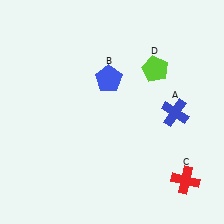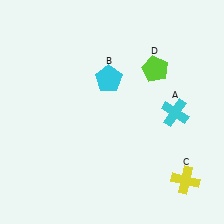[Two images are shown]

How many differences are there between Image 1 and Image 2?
There are 3 differences between the two images.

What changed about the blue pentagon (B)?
In Image 1, B is blue. In Image 2, it changed to cyan.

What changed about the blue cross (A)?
In Image 1, A is blue. In Image 2, it changed to cyan.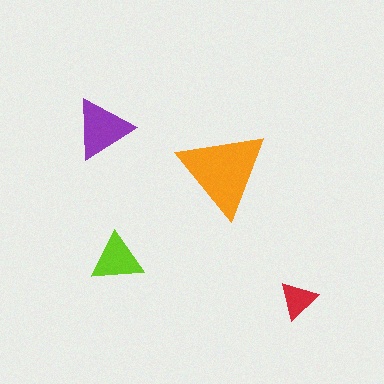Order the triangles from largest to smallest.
the orange one, the purple one, the lime one, the red one.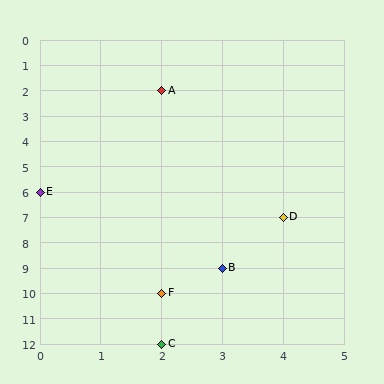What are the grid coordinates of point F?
Point F is at grid coordinates (2, 10).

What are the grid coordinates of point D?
Point D is at grid coordinates (4, 7).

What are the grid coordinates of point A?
Point A is at grid coordinates (2, 2).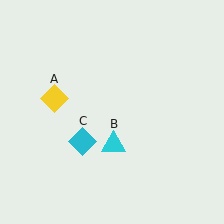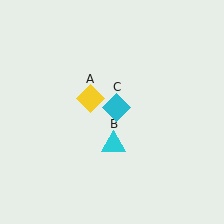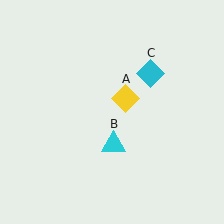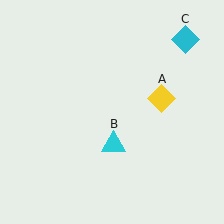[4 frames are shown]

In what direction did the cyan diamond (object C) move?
The cyan diamond (object C) moved up and to the right.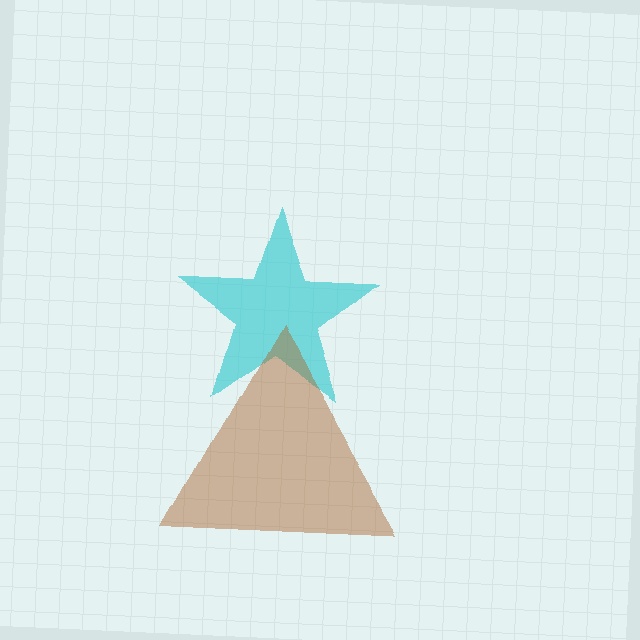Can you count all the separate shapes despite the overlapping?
Yes, there are 2 separate shapes.